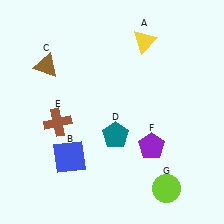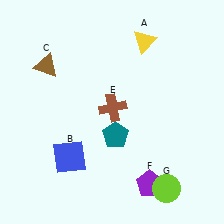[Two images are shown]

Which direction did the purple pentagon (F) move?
The purple pentagon (F) moved down.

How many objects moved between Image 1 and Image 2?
2 objects moved between the two images.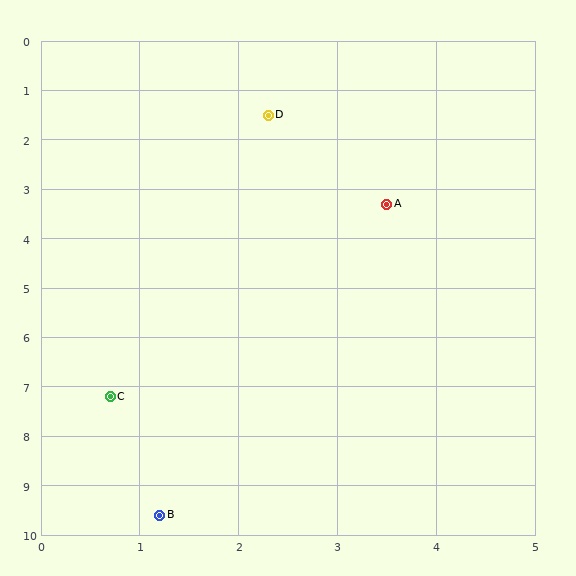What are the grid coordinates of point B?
Point B is at approximately (1.2, 9.6).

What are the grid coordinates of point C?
Point C is at approximately (0.7, 7.2).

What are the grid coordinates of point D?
Point D is at approximately (2.3, 1.5).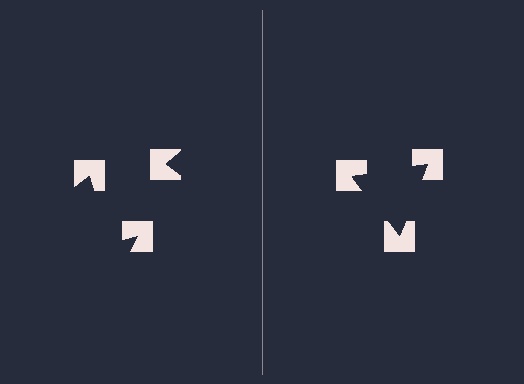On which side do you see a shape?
An illusory triangle appears on the right side. On the left side the wedge cuts are rotated, so no coherent shape forms.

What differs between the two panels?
The notched squares are positioned identically on both sides; only the wedge orientations differ. On the right they align to a triangle; on the left they are misaligned.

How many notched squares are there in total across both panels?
6 — 3 on each side.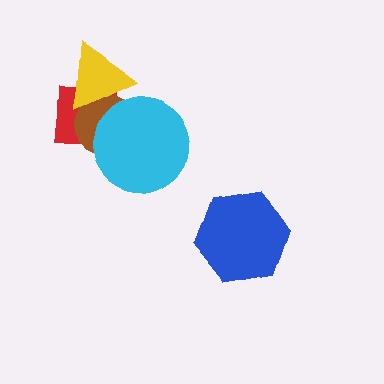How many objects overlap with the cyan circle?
2 objects overlap with the cyan circle.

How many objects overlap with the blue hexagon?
0 objects overlap with the blue hexagon.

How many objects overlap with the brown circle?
3 objects overlap with the brown circle.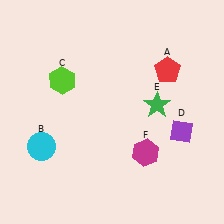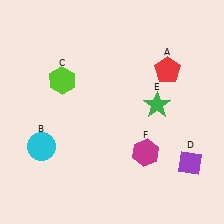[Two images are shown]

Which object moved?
The purple diamond (D) moved down.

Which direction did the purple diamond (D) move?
The purple diamond (D) moved down.